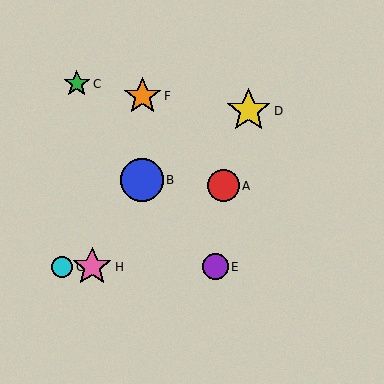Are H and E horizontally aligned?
Yes, both are at y≈267.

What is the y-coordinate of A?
Object A is at y≈186.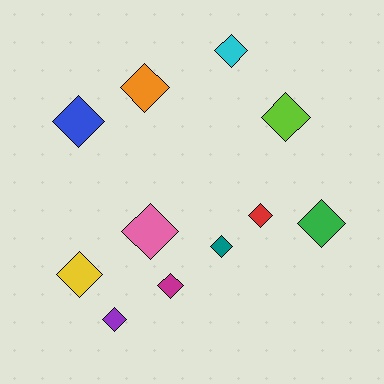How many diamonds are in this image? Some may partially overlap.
There are 11 diamonds.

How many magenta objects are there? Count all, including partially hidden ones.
There is 1 magenta object.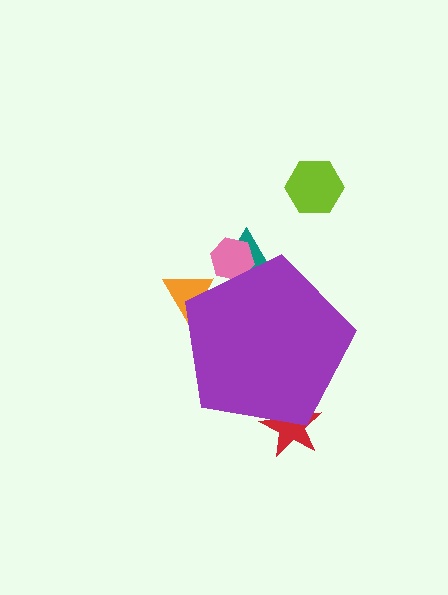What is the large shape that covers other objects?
A purple pentagon.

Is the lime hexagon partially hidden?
No, the lime hexagon is fully visible.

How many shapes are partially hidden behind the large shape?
4 shapes are partially hidden.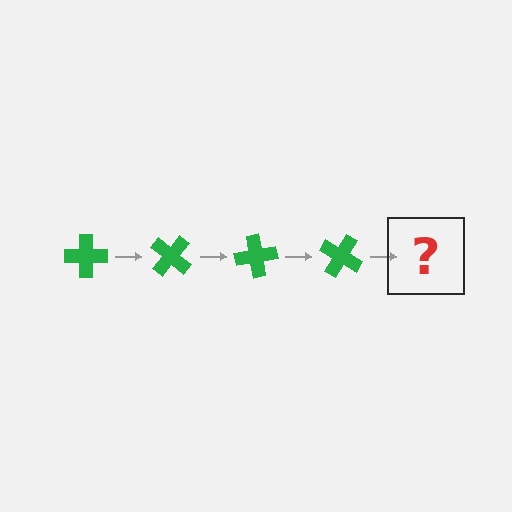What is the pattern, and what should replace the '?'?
The pattern is that the cross rotates 40 degrees each step. The '?' should be a green cross rotated 160 degrees.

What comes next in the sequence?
The next element should be a green cross rotated 160 degrees.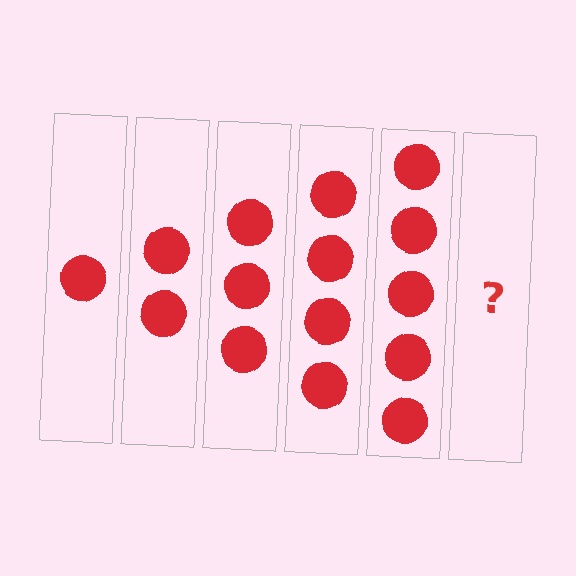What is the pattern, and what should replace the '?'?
The pattern is that each step adds one more circle. The '?' should be 6 circles.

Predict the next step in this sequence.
The next step is 6 circles.